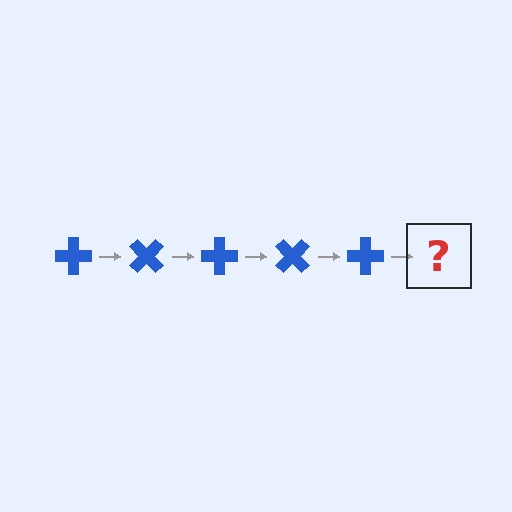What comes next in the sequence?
The next element should be a blue cross rotated 225 degrees.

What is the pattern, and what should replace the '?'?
The pattern is that the cross rotates 45 degrees each step. The '?' should be a blue cross rotated 225 degrees.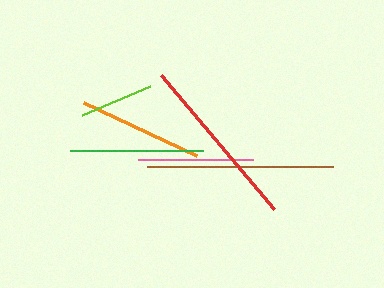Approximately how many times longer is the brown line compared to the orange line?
The brown line is approximately 1.5 times the length of the orange line.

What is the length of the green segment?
The green segment is approximately 134 pixels long.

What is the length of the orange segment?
The orange segment is approximately 124 pixels long.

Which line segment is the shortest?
The lime line is the shortest at approximately 74 pixels.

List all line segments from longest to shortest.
From longest to shortest: brown, red, green, orange, pink, lime.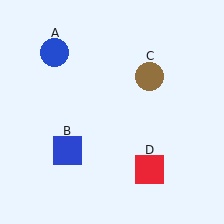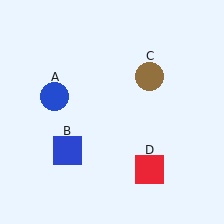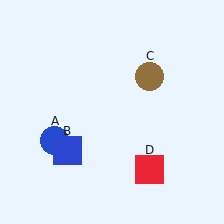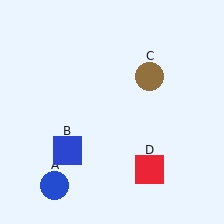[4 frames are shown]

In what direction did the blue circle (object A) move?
The blue circle (object A) moved down.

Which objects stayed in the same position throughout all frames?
Blue square (object B) and brown circle (object C) and red square (object D) remained stationary.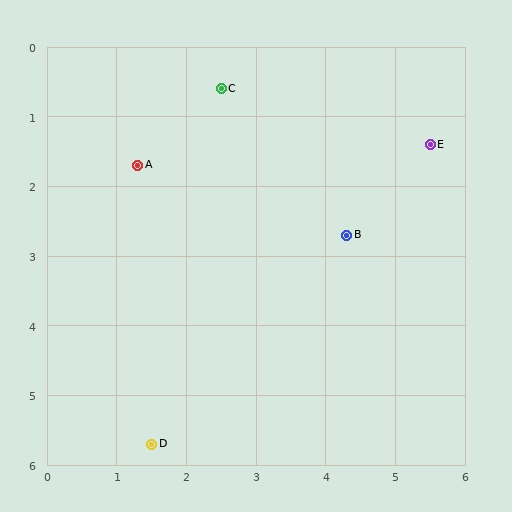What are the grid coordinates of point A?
Point A is at approximately (1.3, 1.7).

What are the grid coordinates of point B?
Point B is at approximately (4.3, 2.7).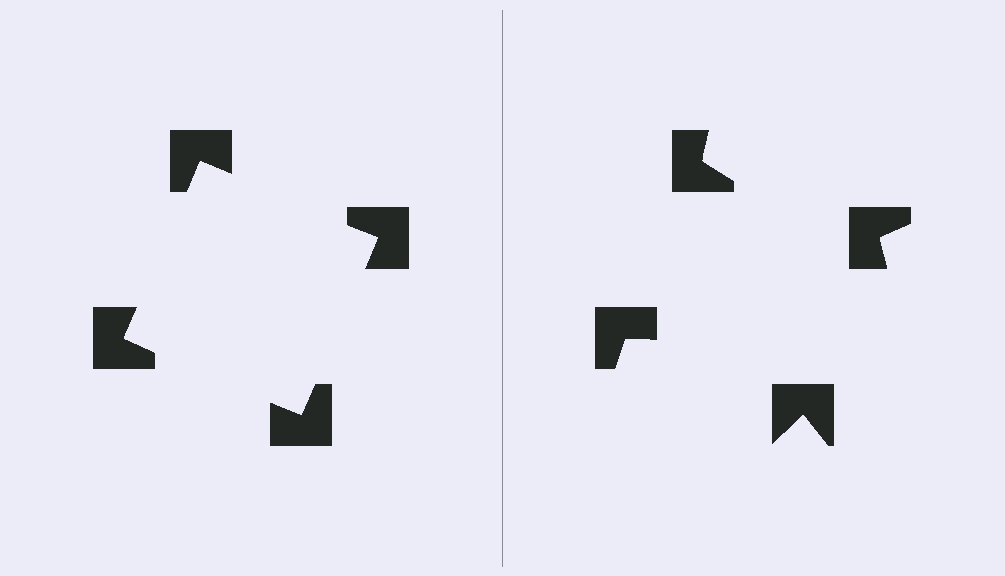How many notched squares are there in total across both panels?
8 — 4 on each side.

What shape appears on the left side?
An illusory square.